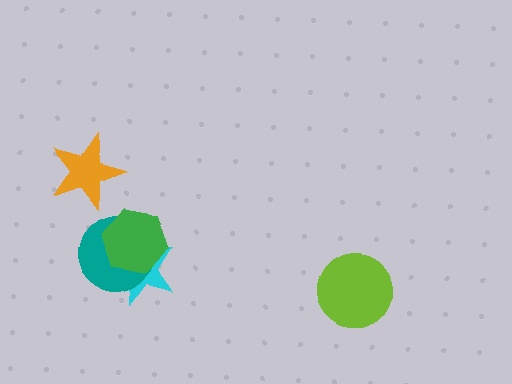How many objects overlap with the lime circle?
0 objects overlap with the lime circle.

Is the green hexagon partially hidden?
No, no other shape covers it.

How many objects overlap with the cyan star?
2 objects overlap with the cyan star.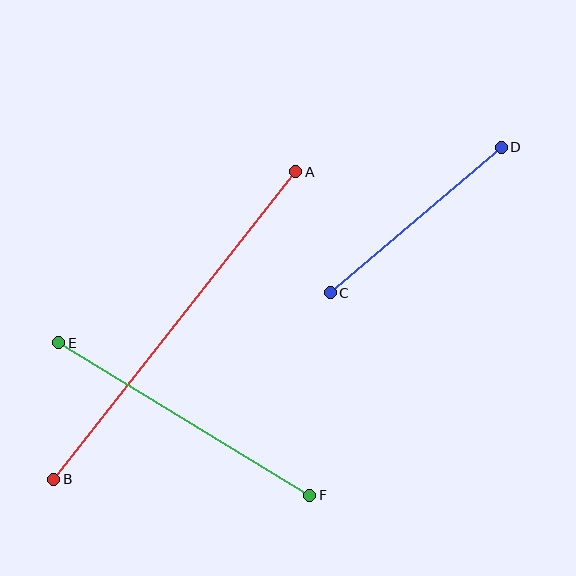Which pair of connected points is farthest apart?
Points A and B are farthest apart.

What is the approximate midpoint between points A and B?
The midpoint is at approximately (175, 325) pixels.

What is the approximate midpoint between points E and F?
The midpoint is at approximately (184, 419) pixels.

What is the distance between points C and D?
The distance is approximately 224 pixels.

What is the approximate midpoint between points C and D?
The midpoint is at approximately (416, 220) pixels.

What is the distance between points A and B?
The distance is approximately 391 pixels.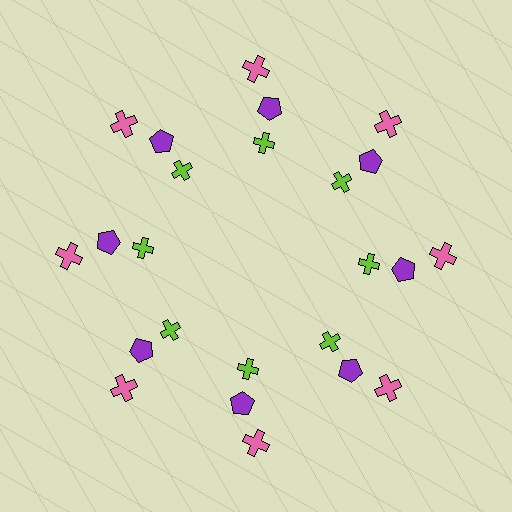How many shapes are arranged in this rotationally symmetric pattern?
There are 24 shapes, arranged in 8 groups of 3.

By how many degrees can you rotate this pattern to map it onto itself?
The pattern maps onto itself every 45 degrees of rotation.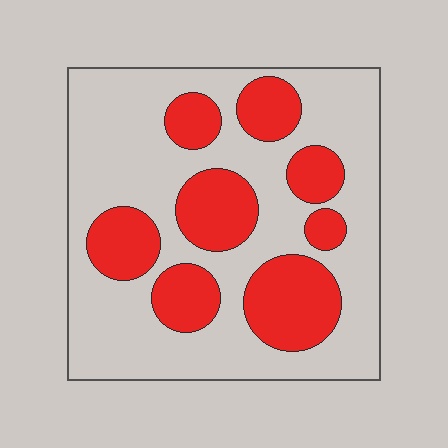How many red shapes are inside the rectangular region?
8.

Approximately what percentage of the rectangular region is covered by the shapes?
Approximately 30%.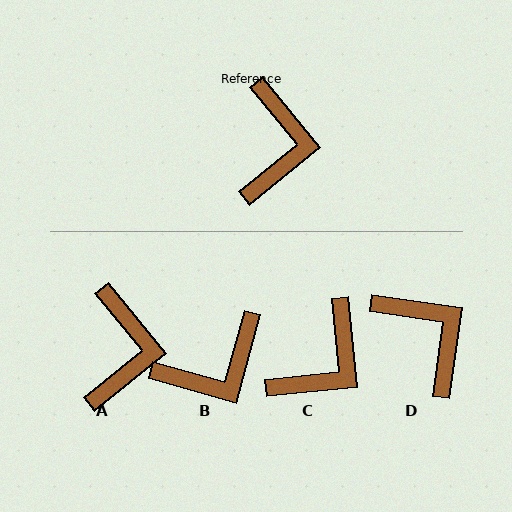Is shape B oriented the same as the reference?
No, it is off by about 55 degrees.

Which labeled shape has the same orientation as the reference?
A.